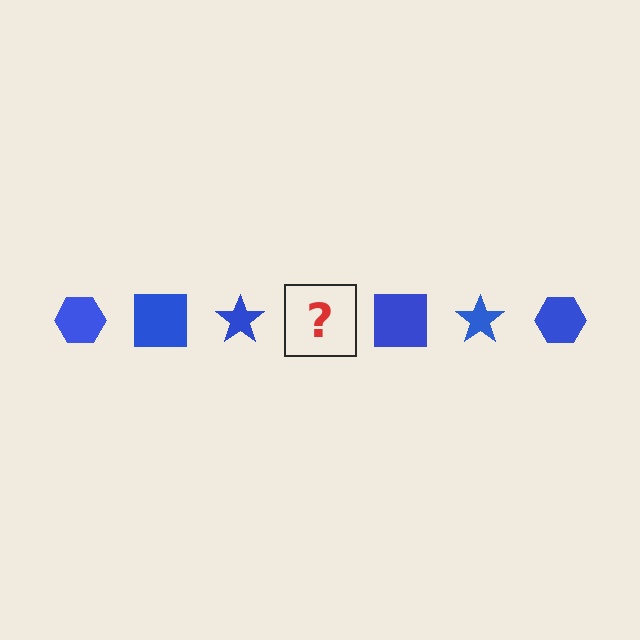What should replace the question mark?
The question mark should be replaced with a blue hexagon.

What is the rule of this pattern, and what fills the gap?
The rule is that the pattern cycles through hexagon, square, star shapes in blue. The gap should be filled with a blue hexagon.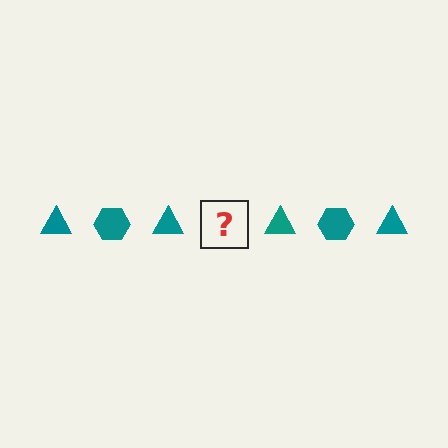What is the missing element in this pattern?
The missing element is a teal hexagon.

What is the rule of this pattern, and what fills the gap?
The rule is that the pattern cycles through triangle, hexagon shapes in teal. The gap should be filled with a teal hexagon.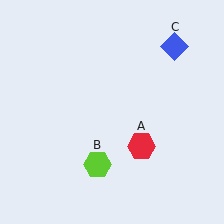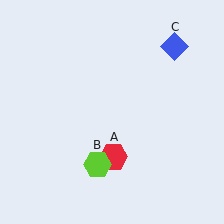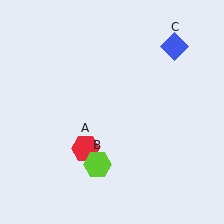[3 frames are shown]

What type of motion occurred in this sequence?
The red hexagon (object A) rotated clockwise around the center of the scene.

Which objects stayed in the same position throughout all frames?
Lime hexagon (object B) and blue diamond (object C) remained stationary.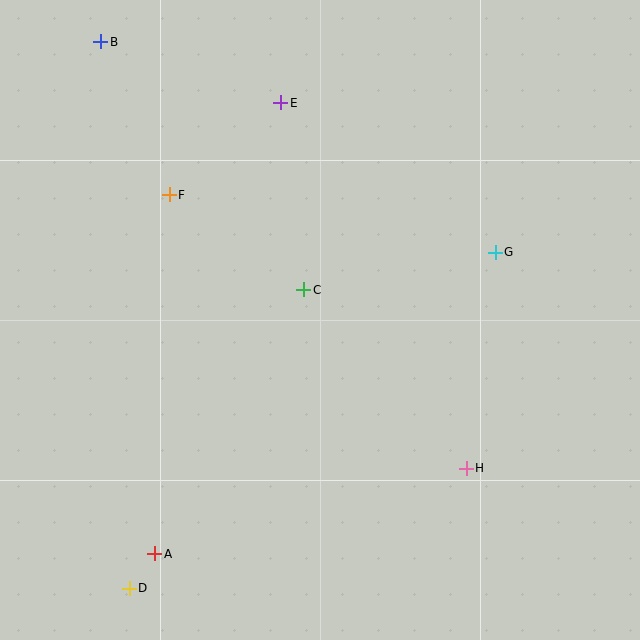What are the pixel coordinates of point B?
Point B is at (101, 42).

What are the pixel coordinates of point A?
Point A is at (155, 554).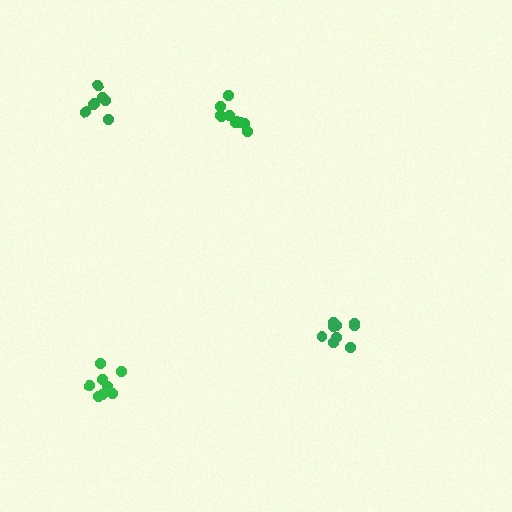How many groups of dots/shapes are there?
There are 4 groups.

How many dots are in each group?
Group 1: 7 dots, Group 2: 8 dots, Group 3: 9 dots, Group 4: 10 dots (34 total).